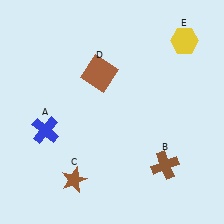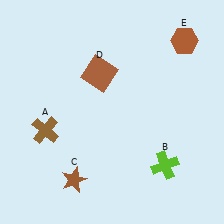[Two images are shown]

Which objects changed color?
A changed from blue to brown. B changed from brown to lime. E changed from yellow to brown.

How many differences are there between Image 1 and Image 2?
There are 3 differences between the two images.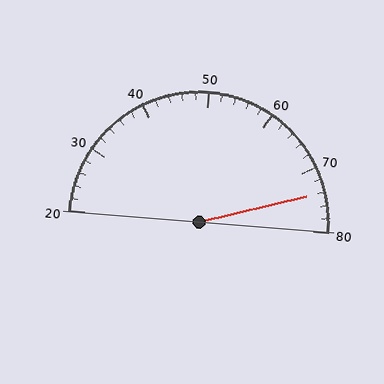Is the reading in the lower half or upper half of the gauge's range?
The reading is in the upper half of the range (20 to 80).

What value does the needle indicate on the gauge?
The needle indicates approximately 74.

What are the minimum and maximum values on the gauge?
The gauge ranges from 20 to 80.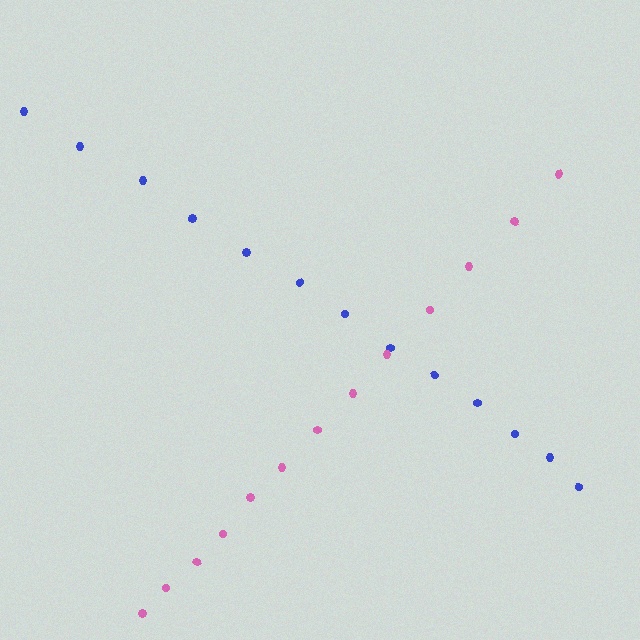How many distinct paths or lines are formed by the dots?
There are 2 distinct paths.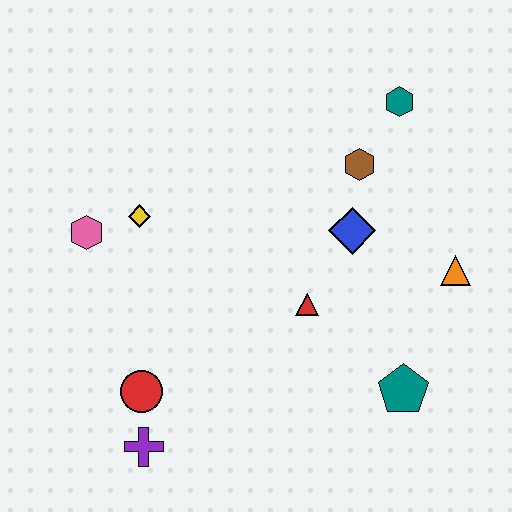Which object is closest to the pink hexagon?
The yellow diamond is closest to the pink hexagon.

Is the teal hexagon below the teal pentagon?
No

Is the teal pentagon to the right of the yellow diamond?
Yes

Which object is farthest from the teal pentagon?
The pink hexagon is farthest from the teal pentagon.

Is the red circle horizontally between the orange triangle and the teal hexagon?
No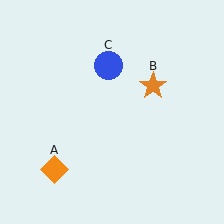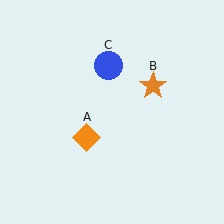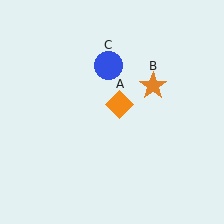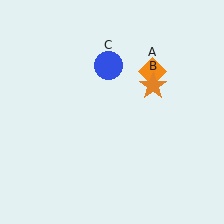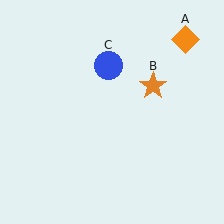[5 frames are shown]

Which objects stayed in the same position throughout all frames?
Orange star (object B) and blue circle (object C) remained stationary.